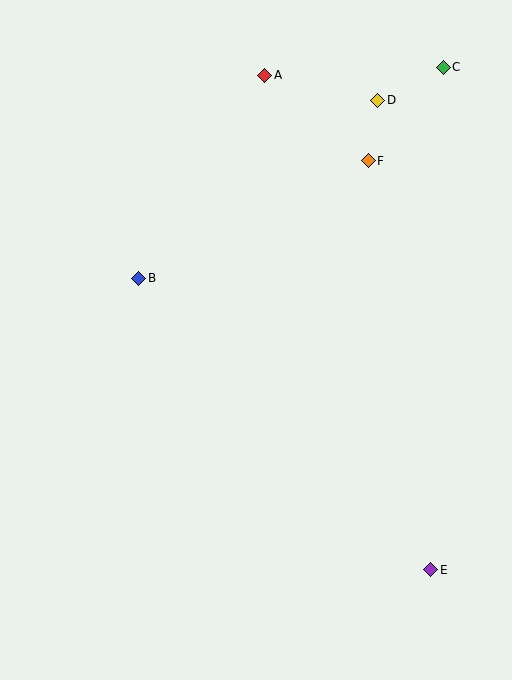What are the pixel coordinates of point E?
Point E is at (431, 570).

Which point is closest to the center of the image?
Point B at (139, 278) is closest to the center.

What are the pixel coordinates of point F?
Point F is at (368, 161).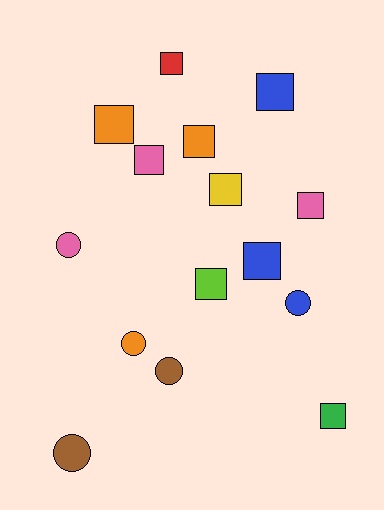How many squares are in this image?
There are 10 squares.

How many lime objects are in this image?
There is 1 lime object.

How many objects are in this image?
There are 15 objects.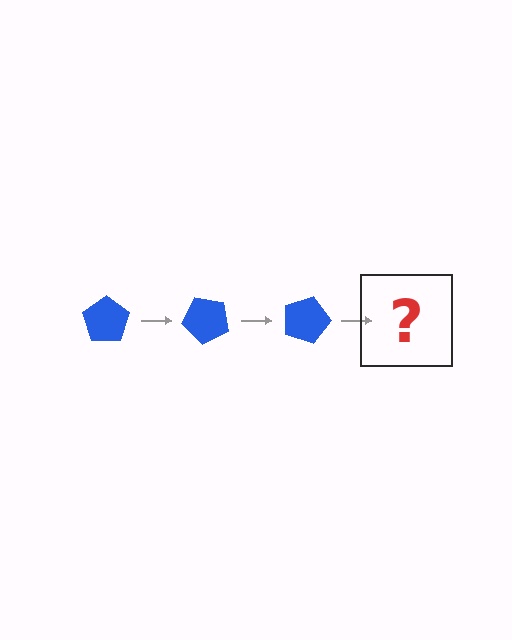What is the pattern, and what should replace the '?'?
The pattern is that the pentagon rotates 45 degrees each step. The '?' should be a blue pentagon rotated 135 degrees.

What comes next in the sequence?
The next element should be a blue pentagon rotated 135 degrees.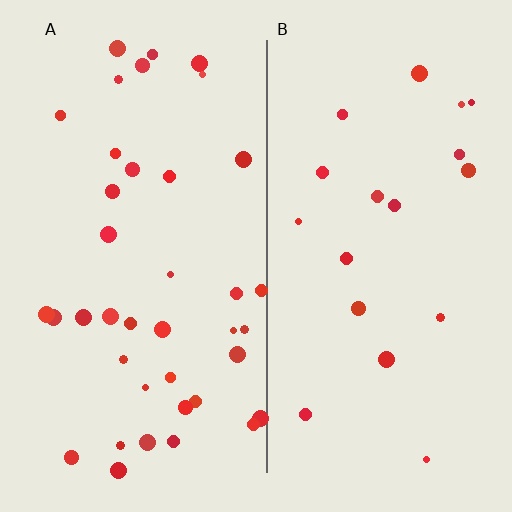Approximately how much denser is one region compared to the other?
Approximately 2.1× — region A over region B.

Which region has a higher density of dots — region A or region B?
A (the left).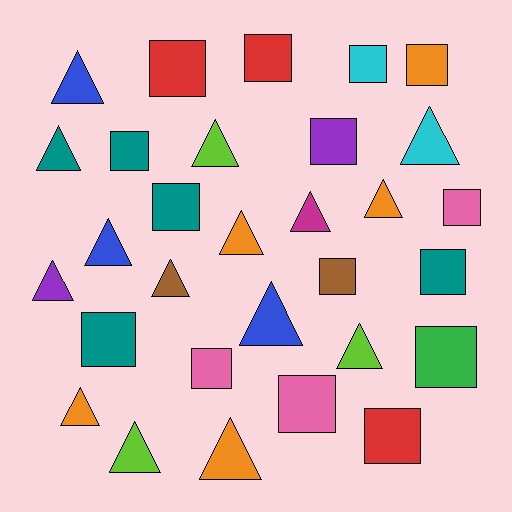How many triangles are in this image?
There are 15 triangles.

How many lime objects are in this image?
There are 3 lime objects.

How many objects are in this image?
There are 30 objects.